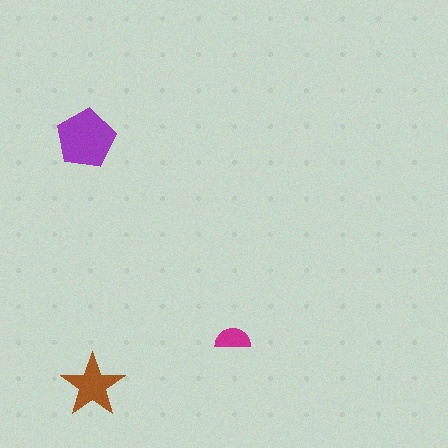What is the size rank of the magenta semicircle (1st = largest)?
3rd.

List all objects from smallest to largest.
The magenta semicircle, the brown star, the purple pentagon.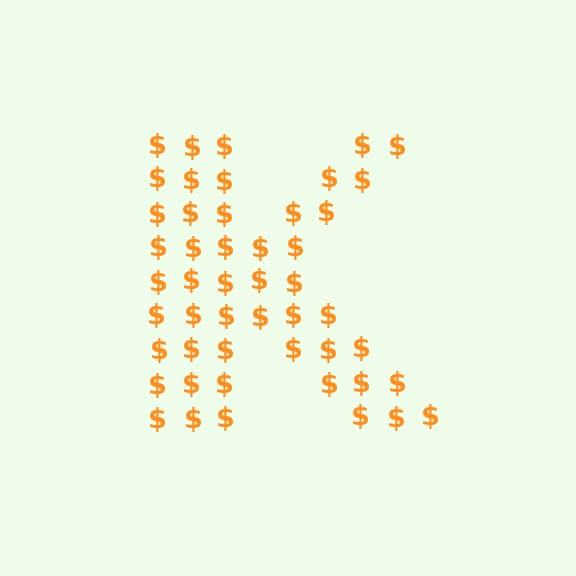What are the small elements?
The small elements are dollar signs.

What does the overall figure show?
The overall figure shows the letter K.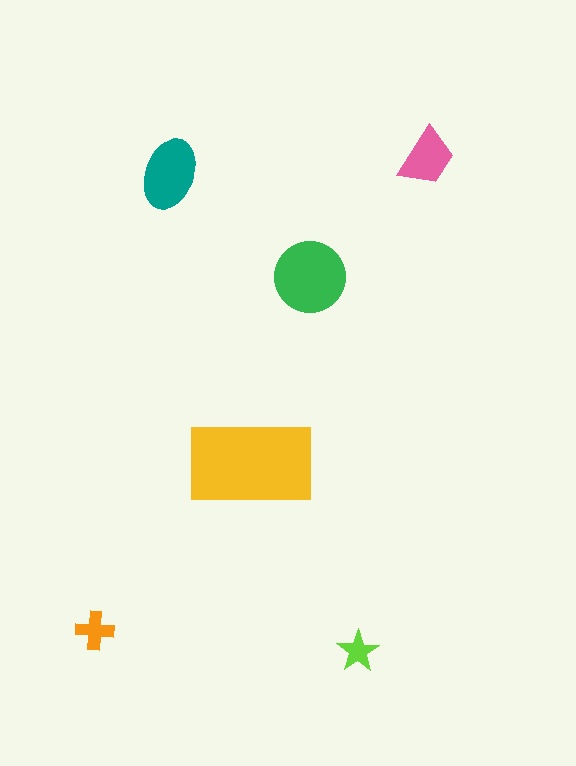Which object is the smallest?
The lime star.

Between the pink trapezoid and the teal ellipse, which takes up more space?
The teal ellipse.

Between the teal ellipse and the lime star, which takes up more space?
The teal ellipse.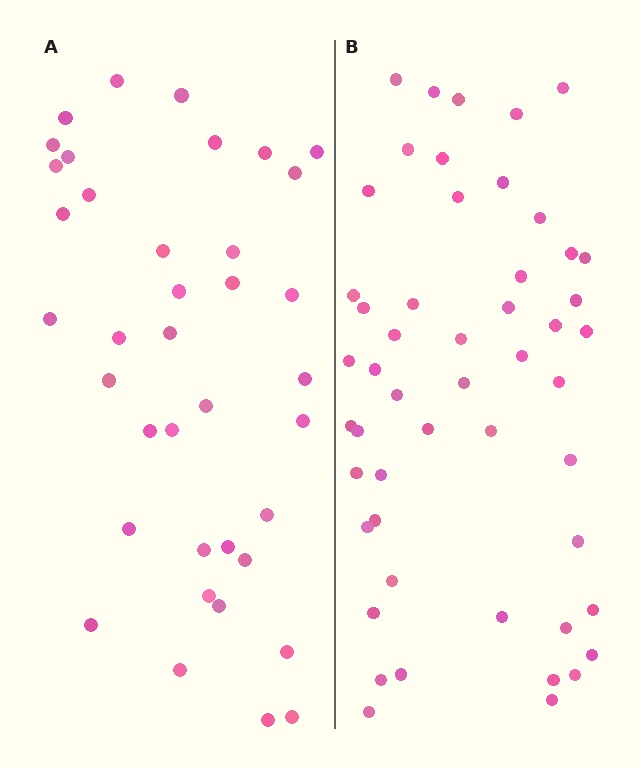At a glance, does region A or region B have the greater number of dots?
Region B (the right region) has more dots.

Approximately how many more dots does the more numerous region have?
Region B has approximately 15 more dots than region A.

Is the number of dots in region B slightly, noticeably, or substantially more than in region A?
Region B has noticeably more, but not dramatically so. The ratio is roughly 1.3 to 1.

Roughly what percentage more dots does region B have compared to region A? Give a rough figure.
About 35% more.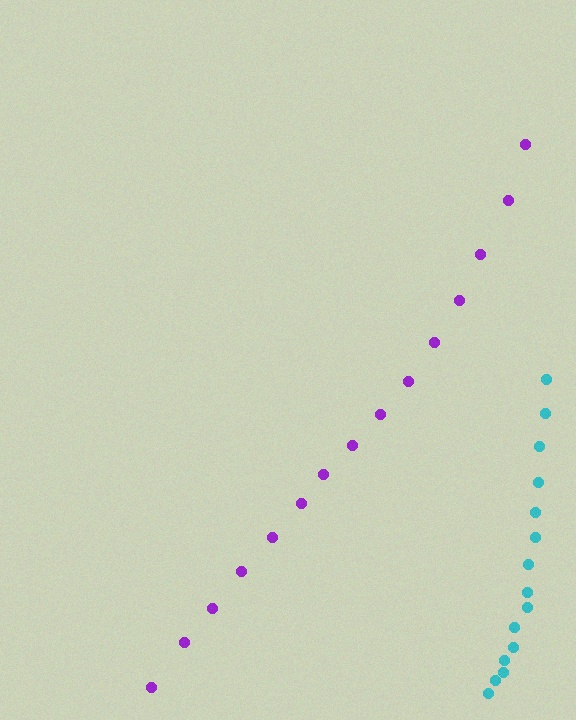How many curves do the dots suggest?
There are 2 distinct paths.